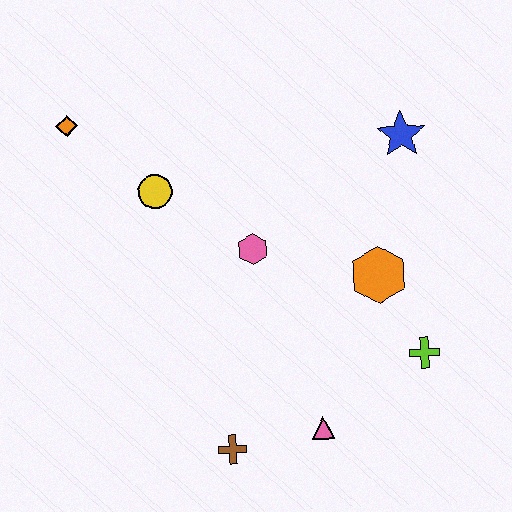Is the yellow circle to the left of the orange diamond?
No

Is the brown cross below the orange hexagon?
Yes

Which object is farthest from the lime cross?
The orange diamond is farthest from the lime cross.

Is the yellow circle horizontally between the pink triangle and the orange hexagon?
No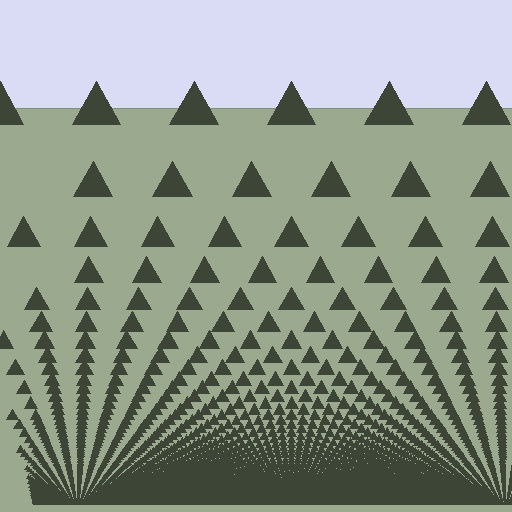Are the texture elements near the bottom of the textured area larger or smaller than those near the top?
Smaller. The gradient is inverted — elements near the bottom are smaller and denser.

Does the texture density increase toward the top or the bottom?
Density increases toward the bottom.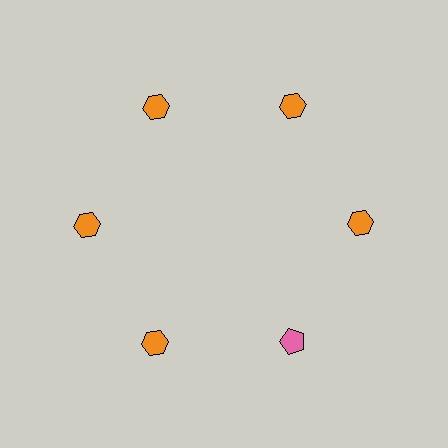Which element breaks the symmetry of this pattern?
The pink pentagon at roughly the 5 o'clock position breaks the symmetry. All other shapes are orange hexagons.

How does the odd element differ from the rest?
It differs in both color (pink instead of orange) and shape (pentagon instead of hexagon).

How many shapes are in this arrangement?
There are 6 shapes arranged in a ring pattern.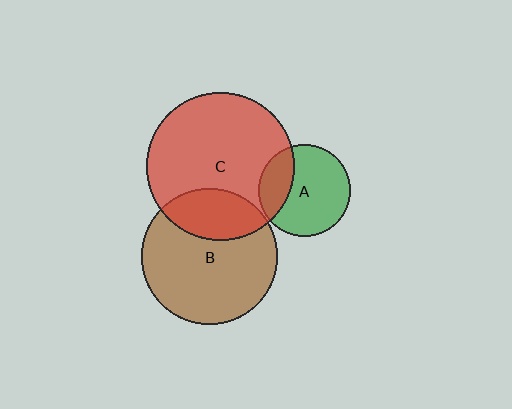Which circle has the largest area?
Circle C (red).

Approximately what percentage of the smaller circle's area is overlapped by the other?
Approximately 25%.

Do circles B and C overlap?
Yes.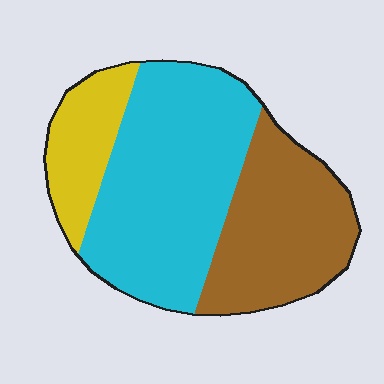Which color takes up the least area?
Yellow, at roughly 15%.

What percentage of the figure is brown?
Brown covers 34% of the figure.